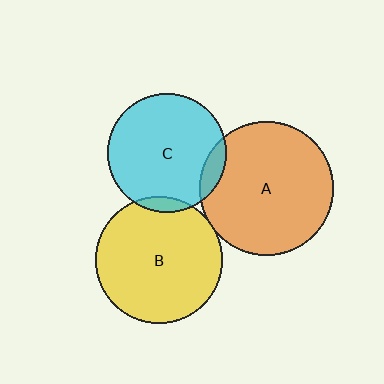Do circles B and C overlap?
Yes.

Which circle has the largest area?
Circle A (orange).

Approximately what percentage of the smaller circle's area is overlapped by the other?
Approximately 5%.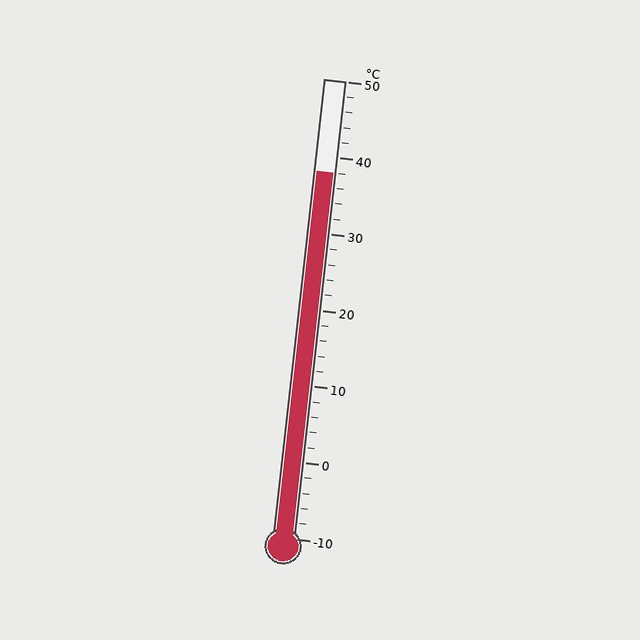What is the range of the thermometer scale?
The thermometer scale ranges from -10°C to 50°C.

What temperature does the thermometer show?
The thermometer shows approximately 38°C.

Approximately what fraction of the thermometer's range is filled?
The thermometer is filled to approximately 80% of its range.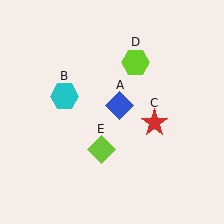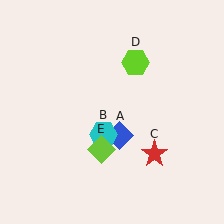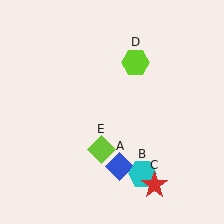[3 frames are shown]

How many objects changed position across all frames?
3 objects changed position: blue diamond (object A), cyan hexagon (object B), red star (object C).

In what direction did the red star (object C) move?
The red star (object C) moved down.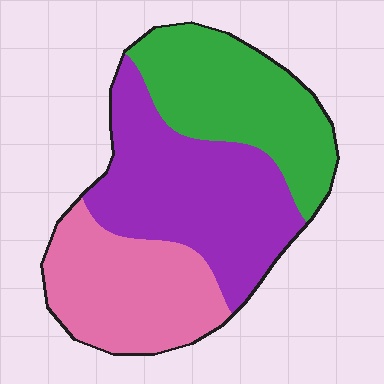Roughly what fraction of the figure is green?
Green covers about 30% of the figure.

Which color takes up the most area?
Purple, at roughly 40%.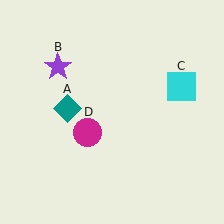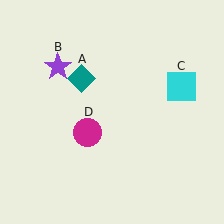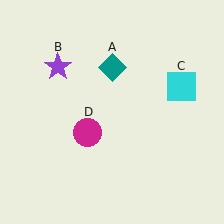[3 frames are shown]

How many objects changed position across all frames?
1 object changed position: teal diamond (object A).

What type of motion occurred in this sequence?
The teal diamond (object A) rotated clockwise around the center of the scene.